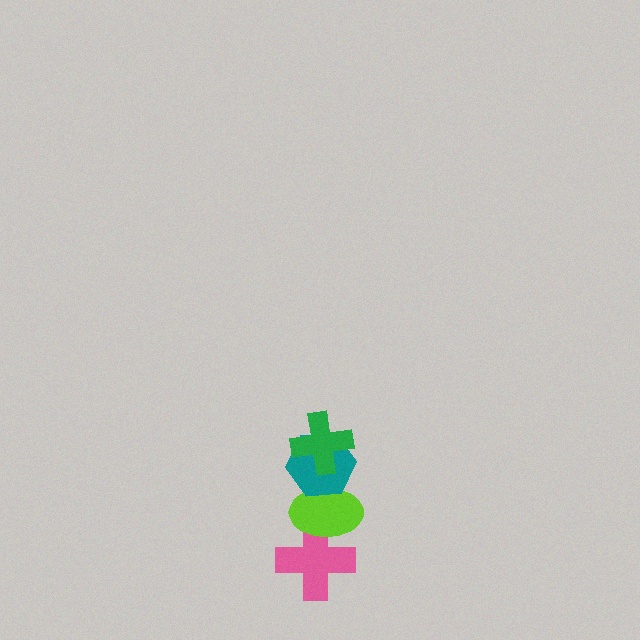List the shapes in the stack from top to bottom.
From top to bottom: the green cross, the teal hexagon, the lime ellipse, the pink cross.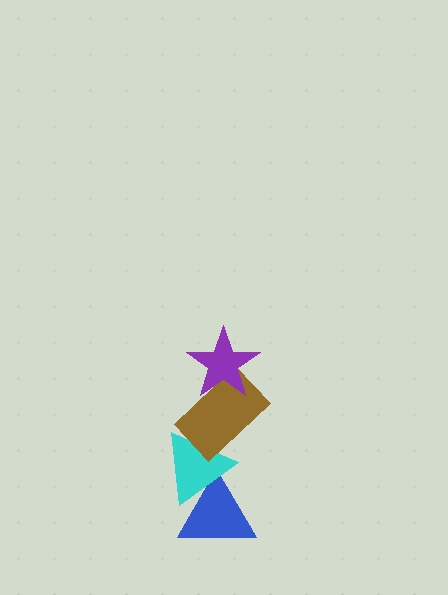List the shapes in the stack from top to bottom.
From top to bottom: the purple star, the brown rectangle, the cyan triangle, the blue triangle.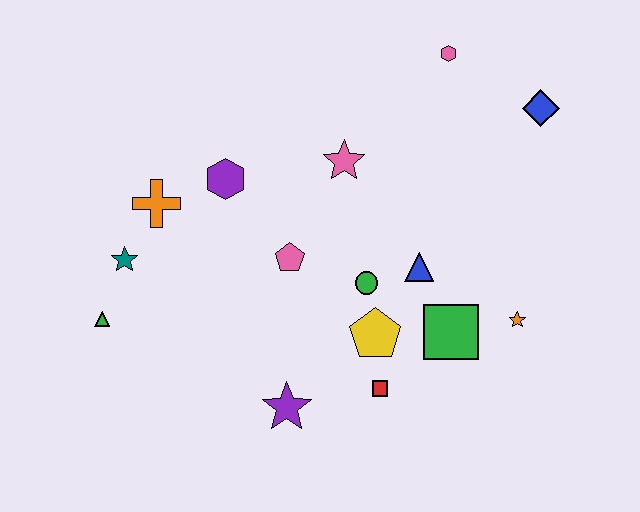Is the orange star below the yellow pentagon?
No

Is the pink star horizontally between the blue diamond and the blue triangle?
No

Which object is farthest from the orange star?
The green triangle is farthest from the orange star.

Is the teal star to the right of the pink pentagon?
No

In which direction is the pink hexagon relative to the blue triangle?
The pink hexagon is above the blue triangle.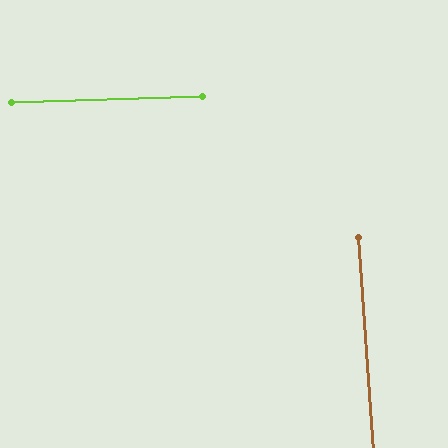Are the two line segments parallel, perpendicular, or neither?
Perpendicular — they meet at approximately 88°.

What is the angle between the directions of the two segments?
Approximately 88 degrees.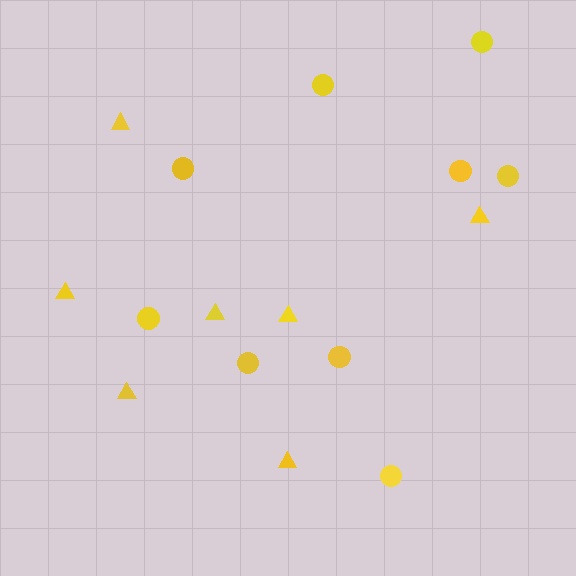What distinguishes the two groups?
There are 2 groups: one group of triangles (7) and one group of circles (9).